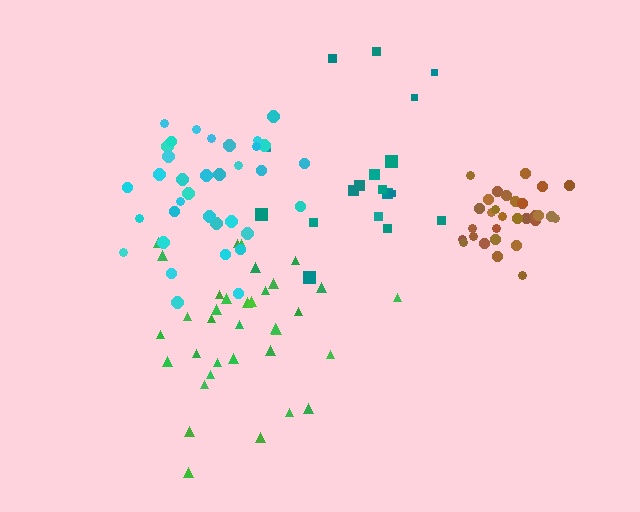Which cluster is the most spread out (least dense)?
Teal.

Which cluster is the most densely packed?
Brown.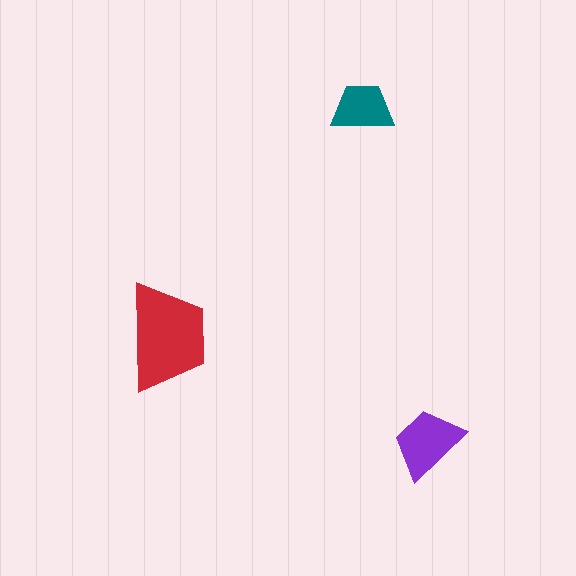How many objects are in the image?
There are 3 objects in the image.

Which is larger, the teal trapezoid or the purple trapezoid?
The purple one.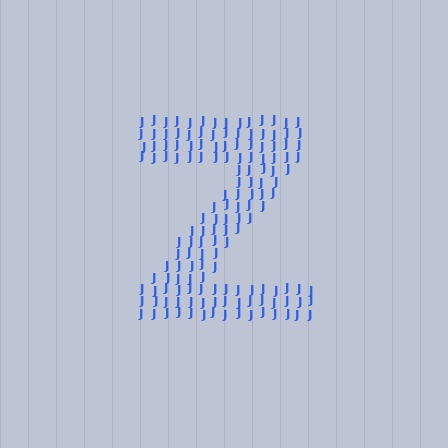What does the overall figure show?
The overall figure shows the letter Z.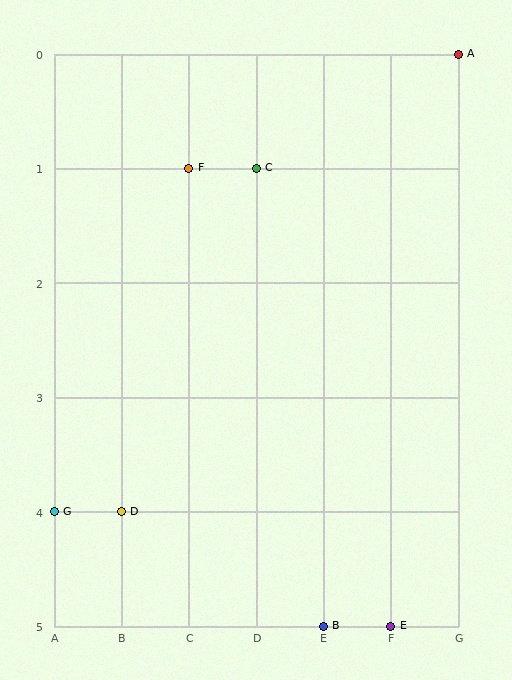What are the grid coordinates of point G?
Point G is at grid coordinates (A, 4).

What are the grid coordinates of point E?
Point E is at grid coordinates (F, 5).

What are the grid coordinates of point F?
Point F is at grid coordinates (C, 1).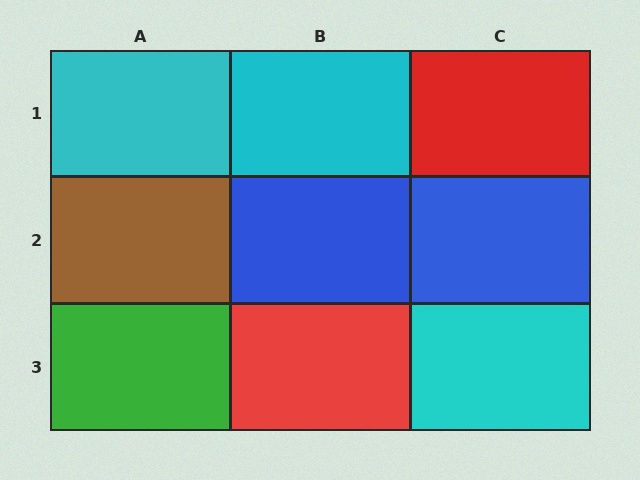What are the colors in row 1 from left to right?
Cyan, cyan, red.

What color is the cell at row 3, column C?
Cyan.